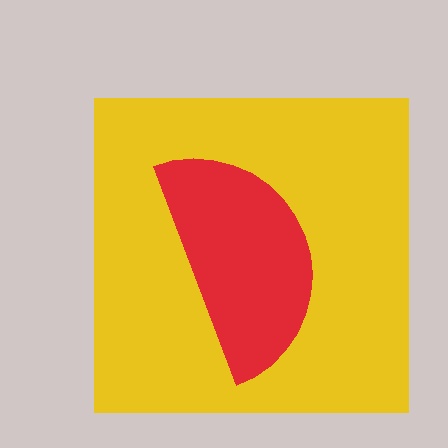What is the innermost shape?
The red semicircle.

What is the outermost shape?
The yellow square.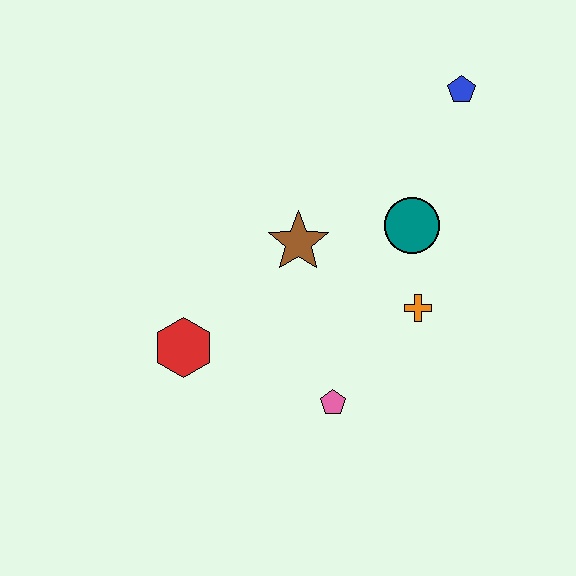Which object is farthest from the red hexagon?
The blue pentagon is farthest from the red hexagon.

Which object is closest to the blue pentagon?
The teal circle is closest to the blue pentagon.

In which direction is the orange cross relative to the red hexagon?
The orange cross is to the right of the red hexagon.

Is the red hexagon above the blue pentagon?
No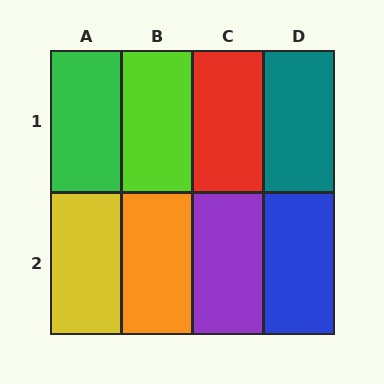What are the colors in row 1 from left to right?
Green, lime, red, teal.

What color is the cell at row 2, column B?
Orange.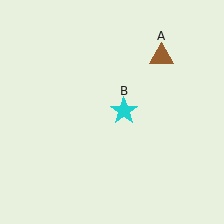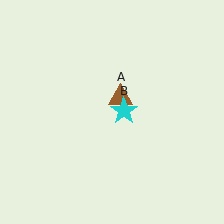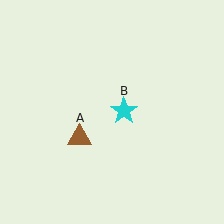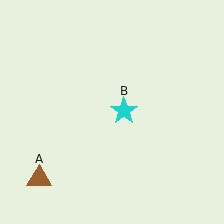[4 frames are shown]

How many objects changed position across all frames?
1 object changed position: brown triangle (object A).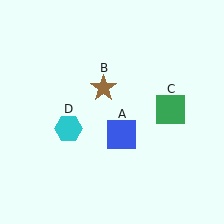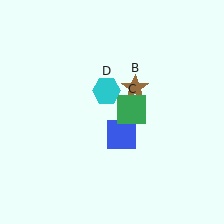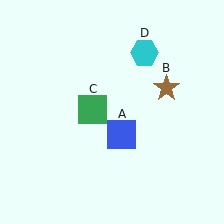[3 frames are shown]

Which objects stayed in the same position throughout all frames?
Blue square (object A) remained stationary.